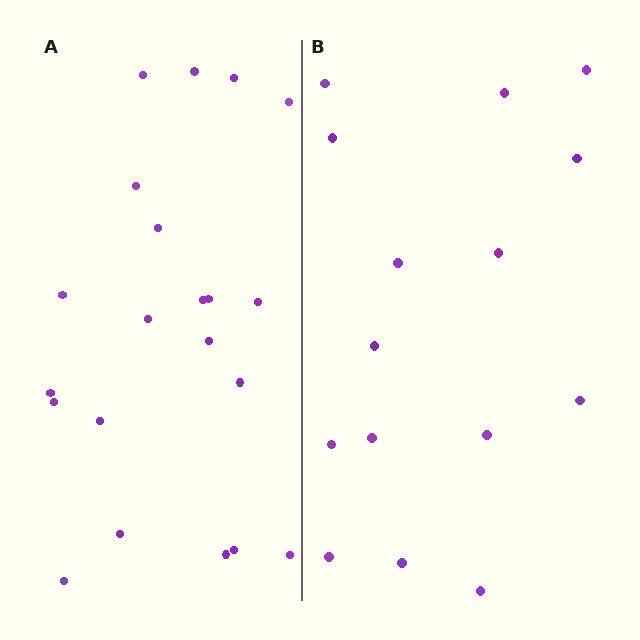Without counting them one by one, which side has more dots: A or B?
Region A (the left region) has more dots.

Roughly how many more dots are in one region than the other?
Region A has about 6 more dots than region B.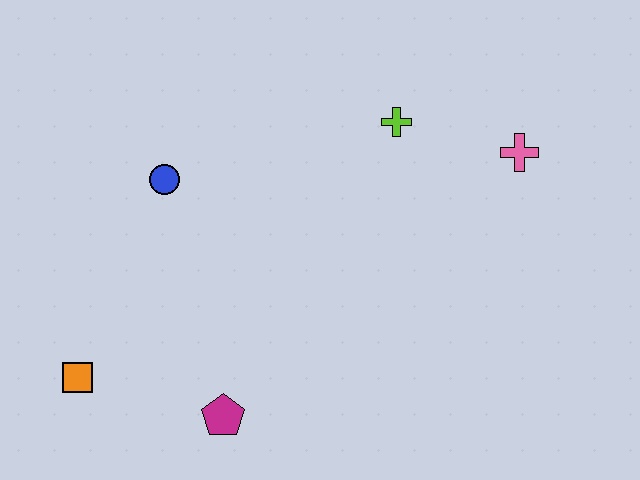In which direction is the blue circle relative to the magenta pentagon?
The blue circle is above the magenta pentagon.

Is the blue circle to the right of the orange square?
Yes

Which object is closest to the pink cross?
The lime cross is closest to the pink cross.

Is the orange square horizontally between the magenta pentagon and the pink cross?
No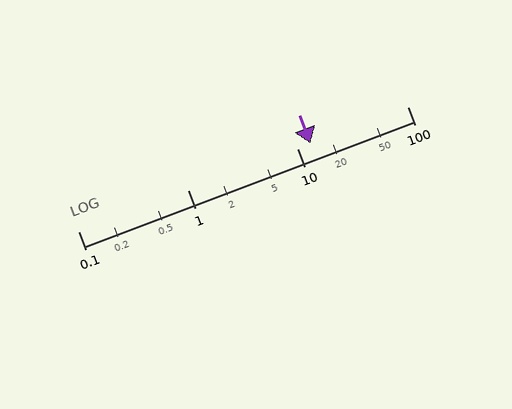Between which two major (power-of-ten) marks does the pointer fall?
The pointer is between 10 and 100.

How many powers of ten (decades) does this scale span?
The scale spans 3 decades, from 0.1 to 100.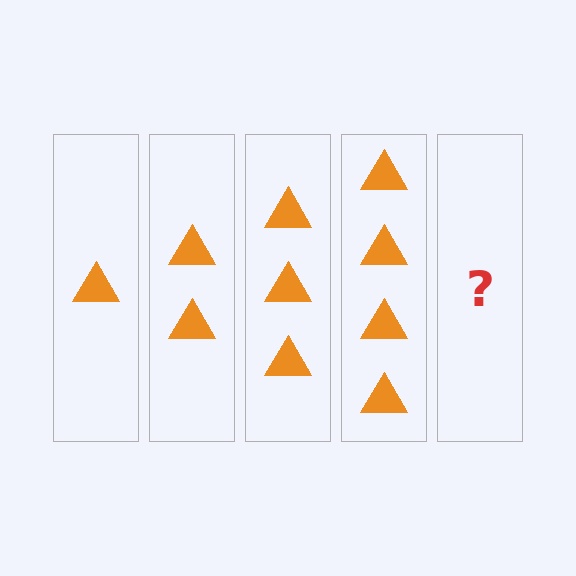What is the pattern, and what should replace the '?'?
The pattern is that each step adds one more triangle. The '?' should be 5 triangles.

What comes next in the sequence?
The next element should be 5 triangles.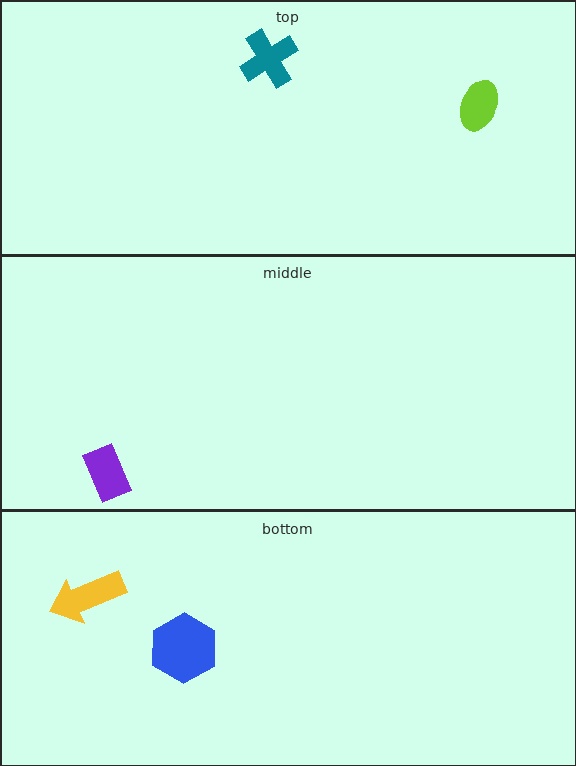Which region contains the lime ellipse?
The top region.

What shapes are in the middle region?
The purple rectangle.